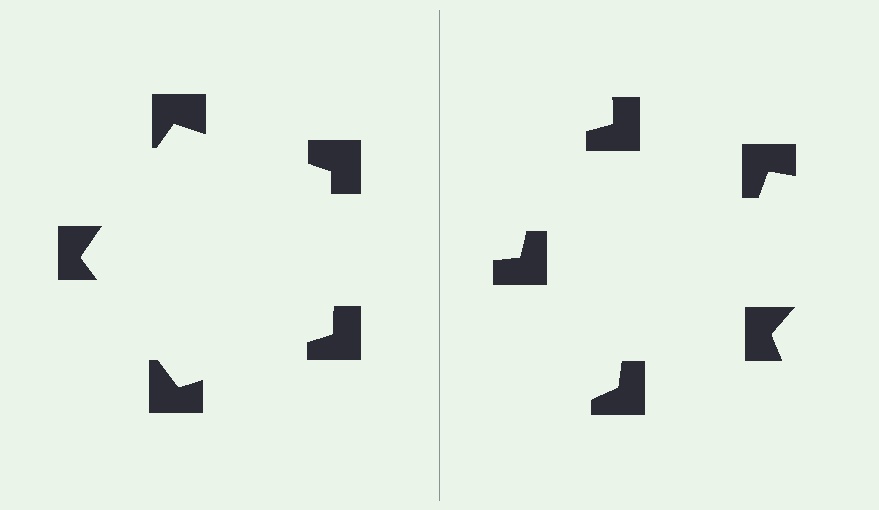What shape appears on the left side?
An illusory pentagon.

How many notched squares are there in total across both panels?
10 — 5 on each side.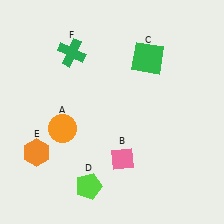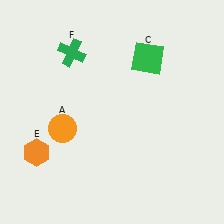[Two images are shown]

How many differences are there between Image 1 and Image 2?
There are 2 differences between the two images.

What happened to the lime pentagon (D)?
The lime pentagon (D) was removed in Image 2. It was in the bottom-left area of Image 1.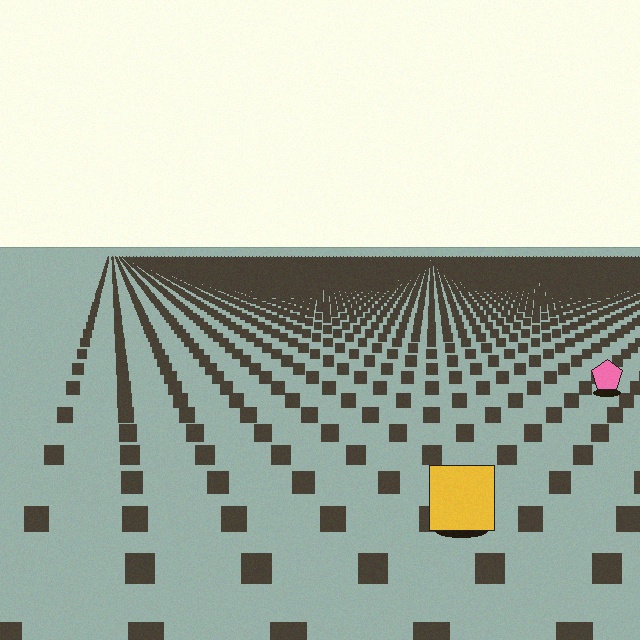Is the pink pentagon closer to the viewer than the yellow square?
No. The yellow square is closer — you can tell from the texture gradient: the ground texture is coarser near it.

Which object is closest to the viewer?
The yellow square is closest. The texture marks near it are larger and more spread out.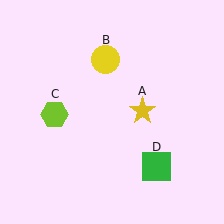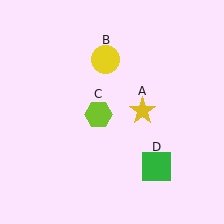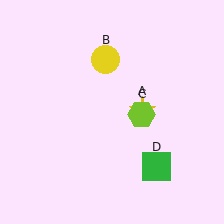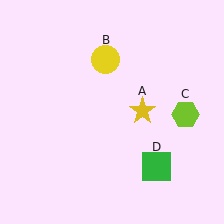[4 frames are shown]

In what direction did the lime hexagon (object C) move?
The lime hexagon (object C) moved right.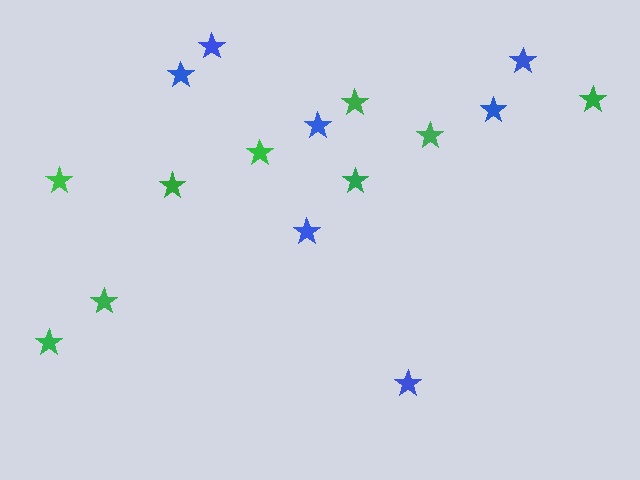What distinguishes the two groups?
There are 2 groups: one group of green stars (9) and one group of blue stars (7).